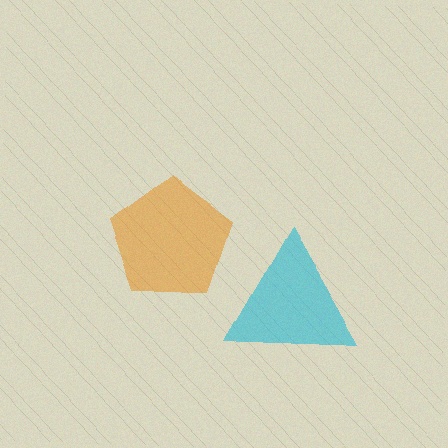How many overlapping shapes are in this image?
There are 2 overlapping shapes in the image.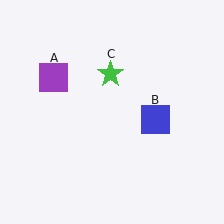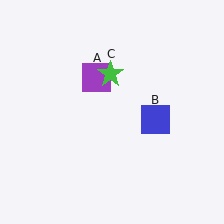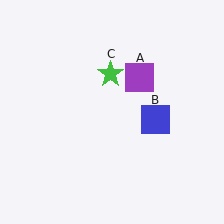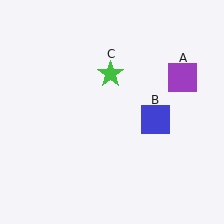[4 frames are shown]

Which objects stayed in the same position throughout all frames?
Blue square (object B) and green star (object C) remained stationary.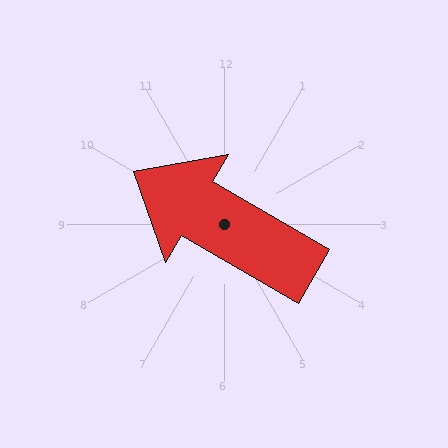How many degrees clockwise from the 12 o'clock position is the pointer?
Approximately 300 degrees.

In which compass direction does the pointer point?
Northwest.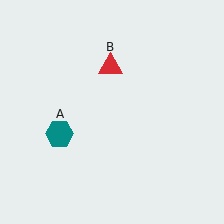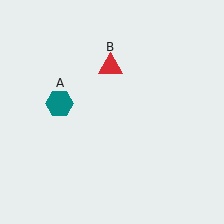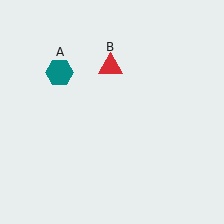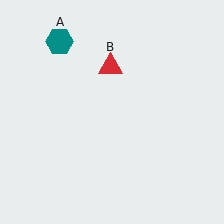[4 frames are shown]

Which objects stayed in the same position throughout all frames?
Red triangle (object B) remained stationary.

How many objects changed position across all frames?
1 object changed position: teal hexagon (object A).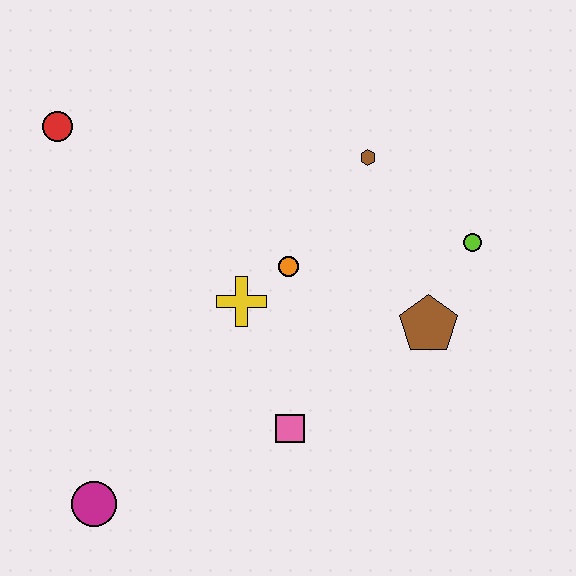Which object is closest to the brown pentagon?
The lime circle is closest to the brown pentagon.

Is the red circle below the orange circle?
No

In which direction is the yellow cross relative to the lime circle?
The yellow cross is to the left of the lime circle.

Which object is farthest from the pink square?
The red circle is farthest from the pink square.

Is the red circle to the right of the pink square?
No